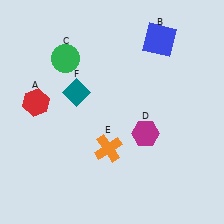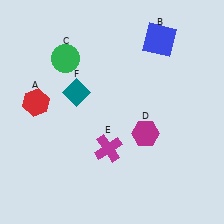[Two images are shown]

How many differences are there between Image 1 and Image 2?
There is 1 difference between the two images.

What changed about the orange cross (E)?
In Image 1, E is orange. In Image 2, it changed to magenta.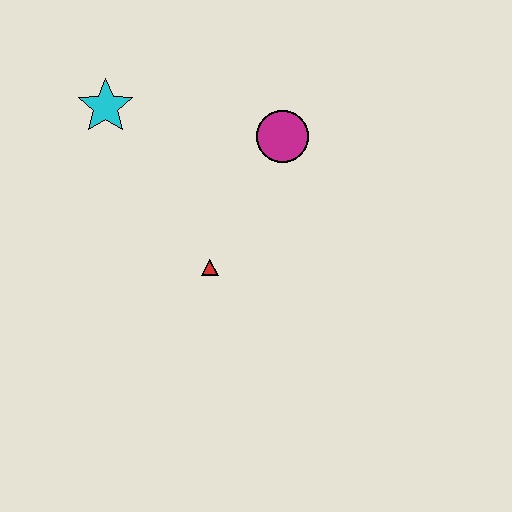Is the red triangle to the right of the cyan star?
Yes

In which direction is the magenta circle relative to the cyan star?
The magenta circle is to the right of the cyan star.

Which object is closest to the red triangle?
The magenta circle is closest to the red triangle.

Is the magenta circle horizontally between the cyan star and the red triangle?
No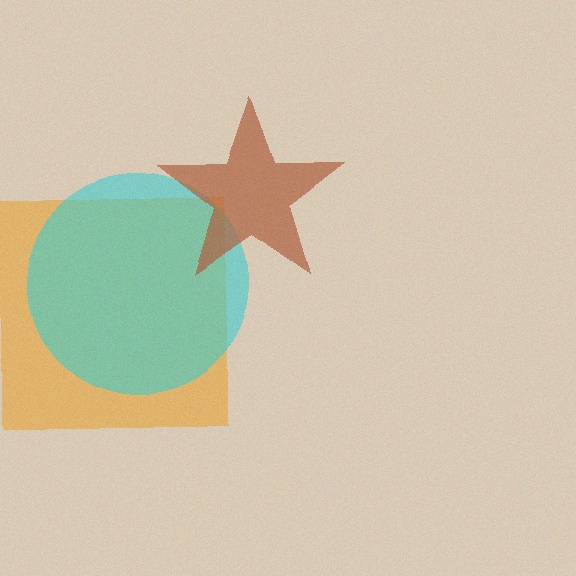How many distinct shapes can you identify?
There are 3 distinct shapes: an orange square, a cyan circle, a brown star.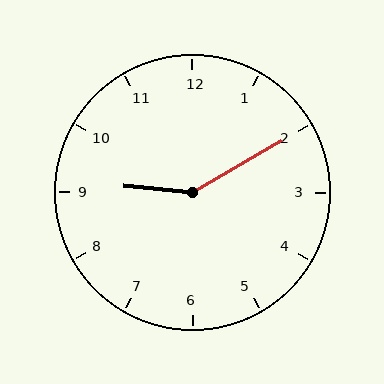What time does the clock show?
9:10.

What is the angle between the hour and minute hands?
Approximately 145 degrees.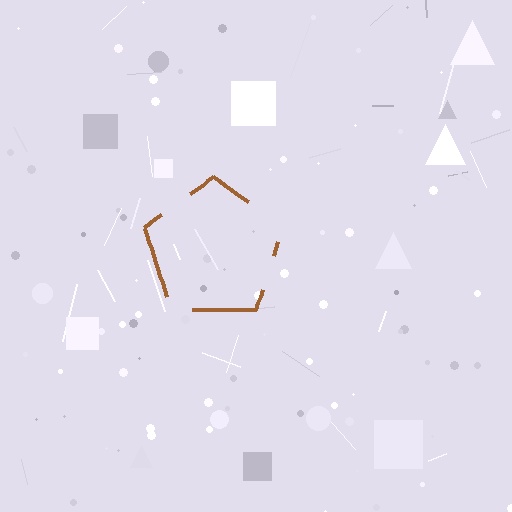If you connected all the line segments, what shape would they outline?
They would outline a pentagon.